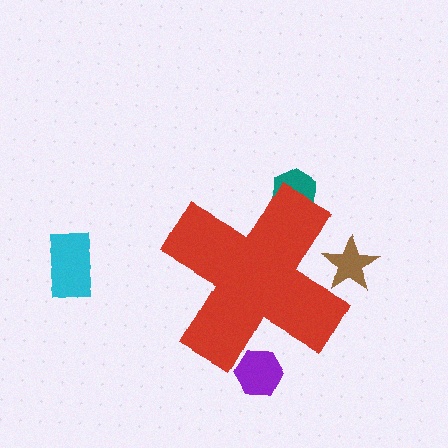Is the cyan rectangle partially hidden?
No, the cyan rectangle is fully visible.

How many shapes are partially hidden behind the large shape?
3 shapes are partially hidden.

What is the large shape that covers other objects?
A red cross.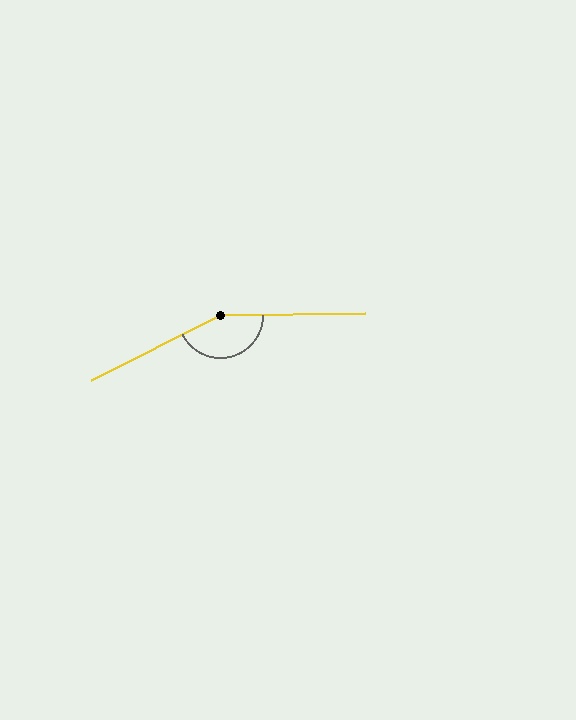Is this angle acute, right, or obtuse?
It is obtuse.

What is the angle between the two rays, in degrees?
Approximately 154 degrees.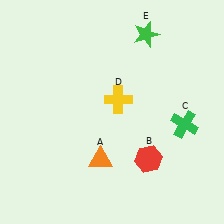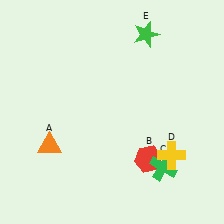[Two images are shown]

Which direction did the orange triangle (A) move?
The orange triangle (A) moved left.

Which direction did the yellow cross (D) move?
The yellow cross (D) moved down.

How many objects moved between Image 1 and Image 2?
3 objects moved between the two images.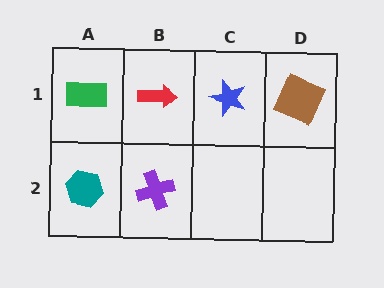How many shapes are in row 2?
2 shapes.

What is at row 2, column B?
A purple cross.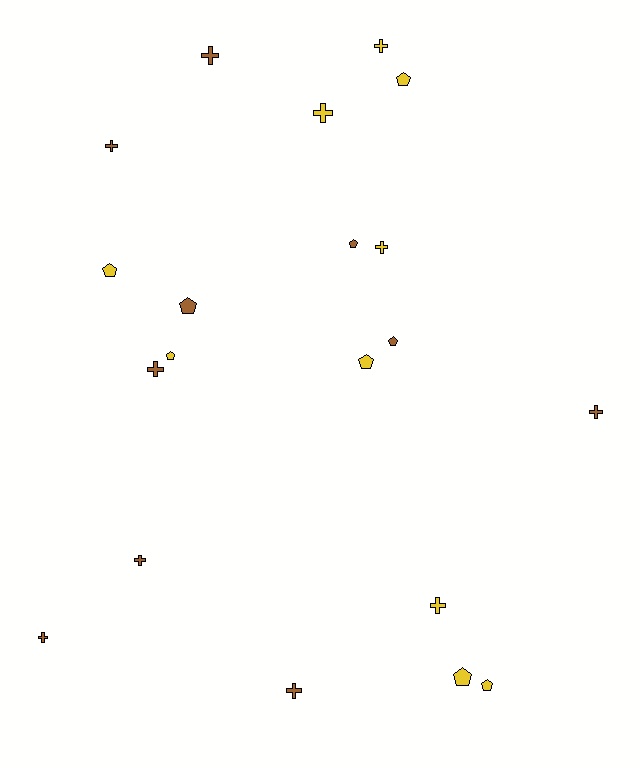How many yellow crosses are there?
There are 4 yellow crosses.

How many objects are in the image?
There are 20 objects.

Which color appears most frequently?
Yellow, with 10 objects.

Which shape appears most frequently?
Cross, with 11 objects.